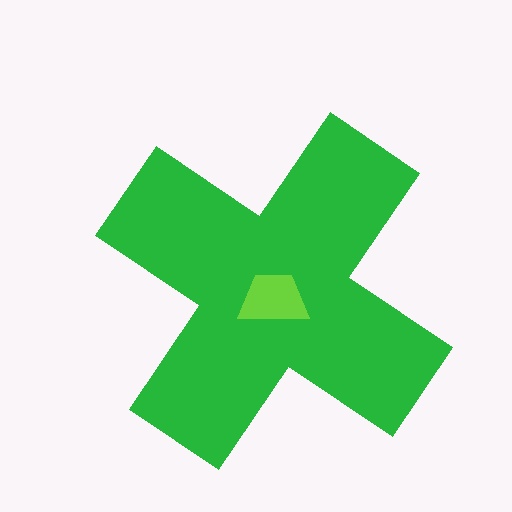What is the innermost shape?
The lime trapezoid.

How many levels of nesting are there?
2.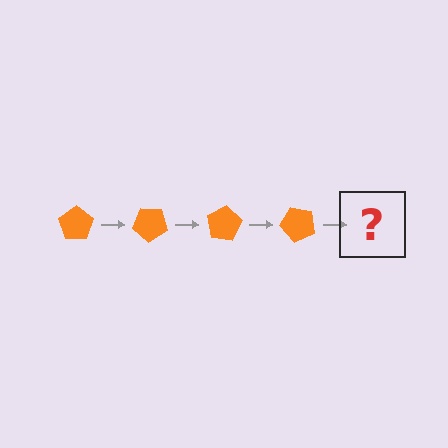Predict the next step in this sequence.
The next step is an orange pentagon rotated 160 degrees.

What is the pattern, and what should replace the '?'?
The pattern is that the pentagon rotates 40 degrees each step. The '?' should be an orange pentagon rotated 160 degrees.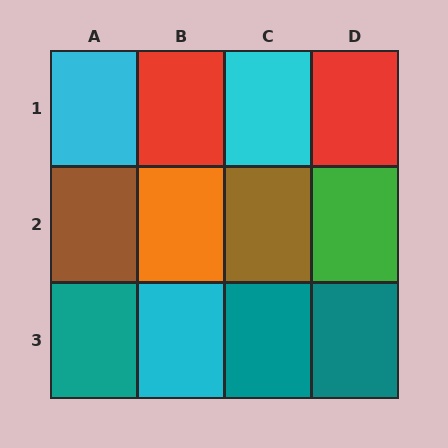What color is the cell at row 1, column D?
Red.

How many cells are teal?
3 cells are teal.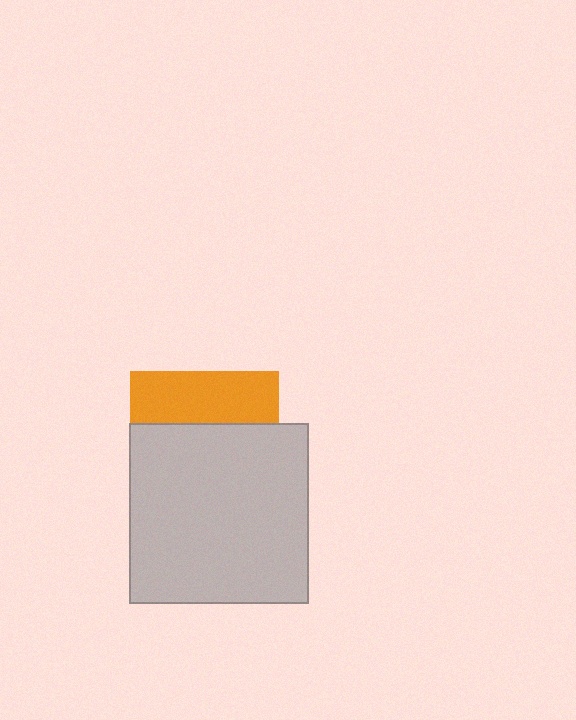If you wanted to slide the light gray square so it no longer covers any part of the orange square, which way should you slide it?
Slide it down — that is the most direct way to separate the two shapes.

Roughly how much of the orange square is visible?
A small part of it is visible (roughly 35%).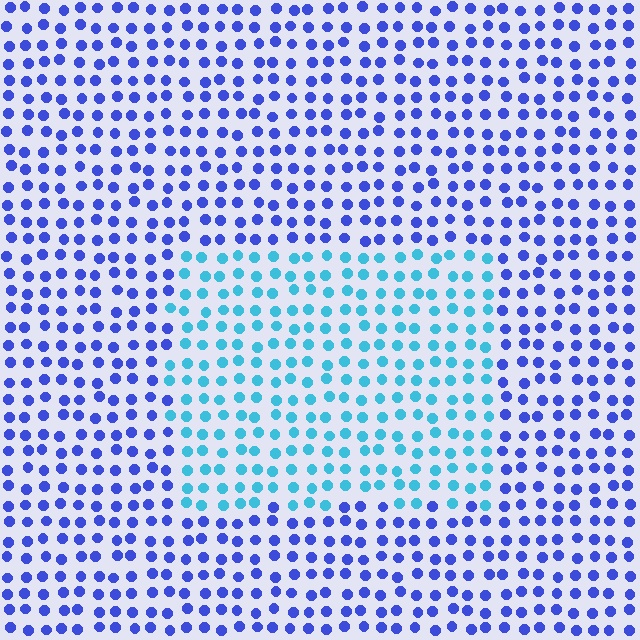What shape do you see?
I see a rectangle.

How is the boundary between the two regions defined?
The boundary is defined purely by a slight shift in hue (about 44 degrees). Spacing, size, and orientation are identical on both sides.